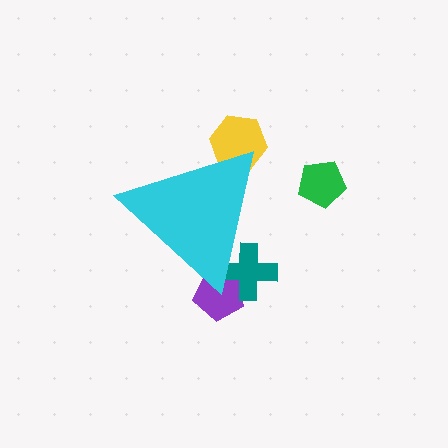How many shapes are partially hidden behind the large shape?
3 shapes are partially hidden.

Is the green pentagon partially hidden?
No, the green pentagon is fully visible.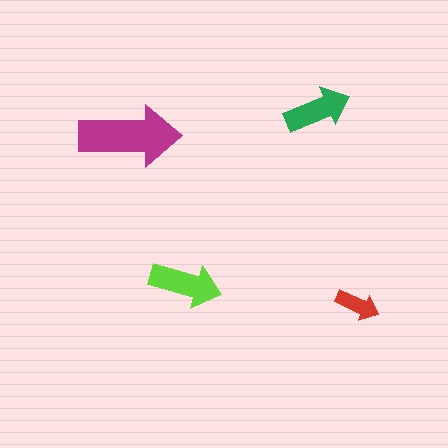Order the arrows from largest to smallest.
the magenta one, the lime one, the green one, the red one.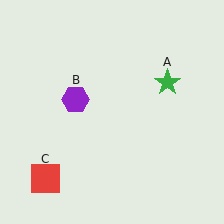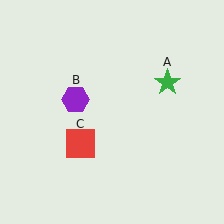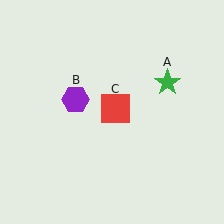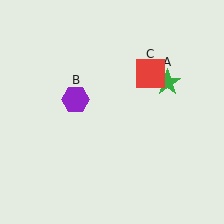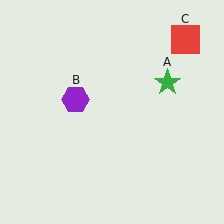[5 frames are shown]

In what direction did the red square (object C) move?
The red square (object C) moved up and to the right.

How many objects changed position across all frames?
1 object changed position: red square (object C).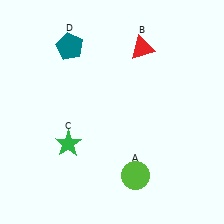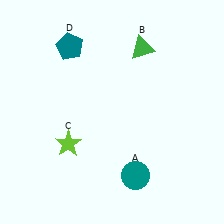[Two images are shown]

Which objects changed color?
A changed from lime to teal. B changed from red to green. C changed from green to lime.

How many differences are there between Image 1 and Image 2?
There are 3 differences between the two images.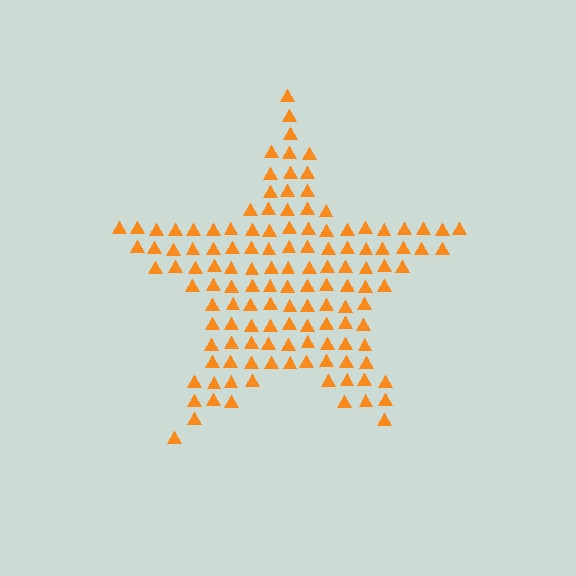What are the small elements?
The small elements are triangles.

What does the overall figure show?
The overall figure shows a star.